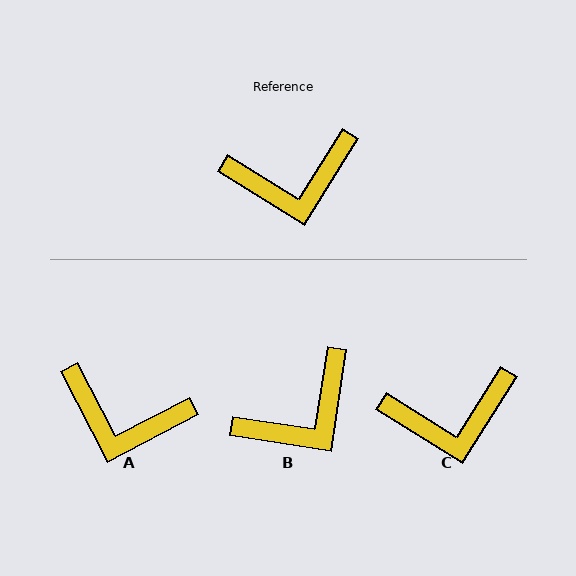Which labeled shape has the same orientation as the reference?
C.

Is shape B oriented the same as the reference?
No, it is off by about 23 degrees.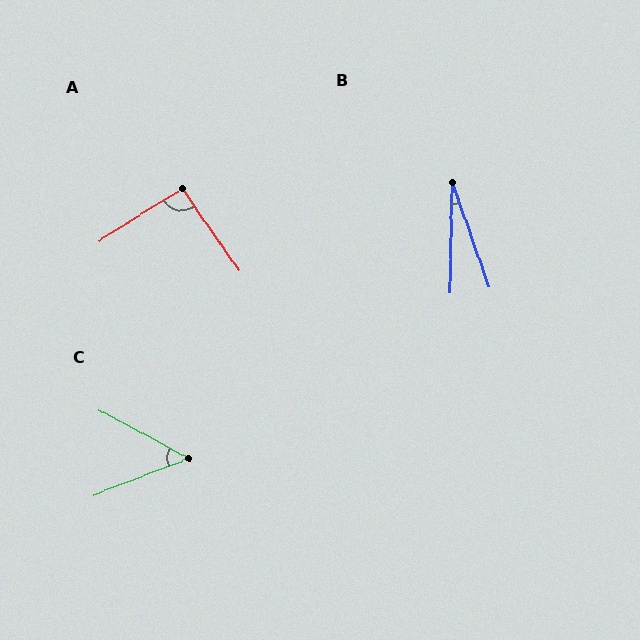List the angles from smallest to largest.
B (21°), C (50°), A (93°).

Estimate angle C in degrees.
Approximately 50 degrees.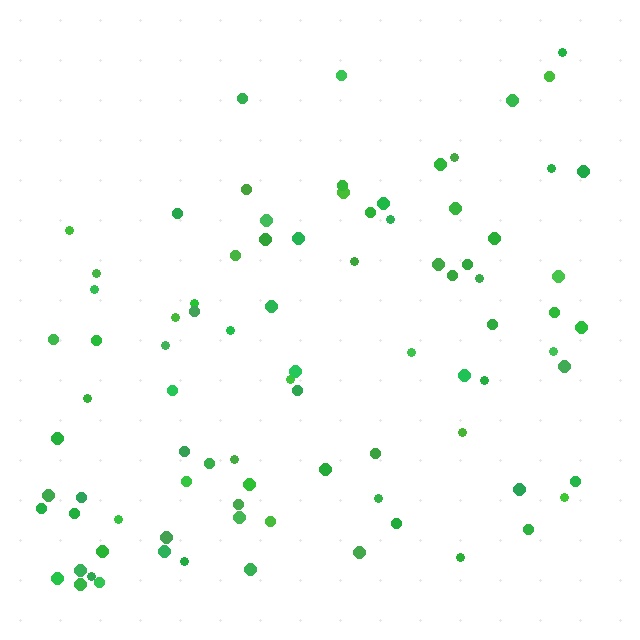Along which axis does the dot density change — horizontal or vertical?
Vertical.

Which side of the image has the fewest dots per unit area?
The top.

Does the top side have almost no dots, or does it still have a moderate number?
Still a moderate number, just noticeably fewer than the bottom.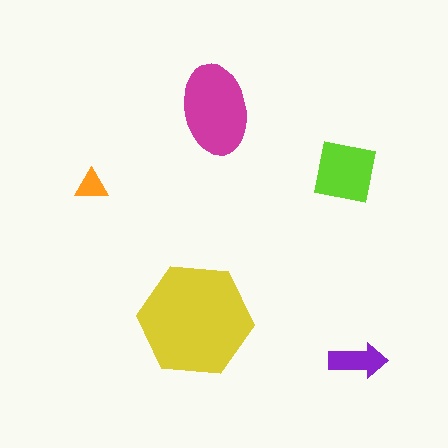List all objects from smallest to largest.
The orange triangle, the purple arrow, the lime square, the magenta ellipse, the yellow hexagon.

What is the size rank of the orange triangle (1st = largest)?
5th.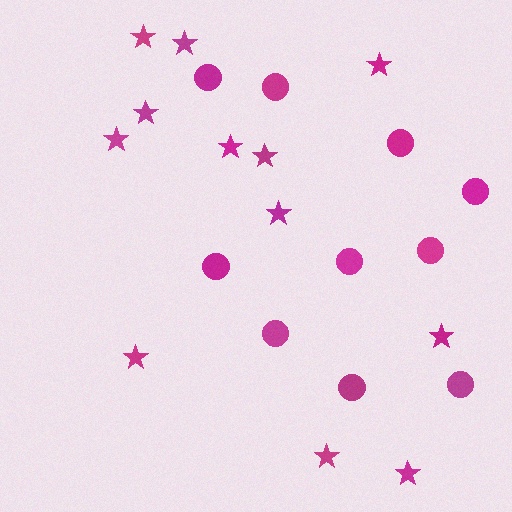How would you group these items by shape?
There are 2 groups: one group of circles (10) and one group of stars (12).